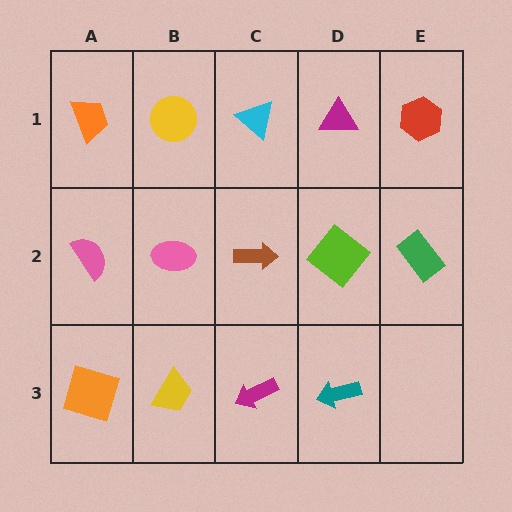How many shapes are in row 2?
5 shapes.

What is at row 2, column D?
A lime diamond.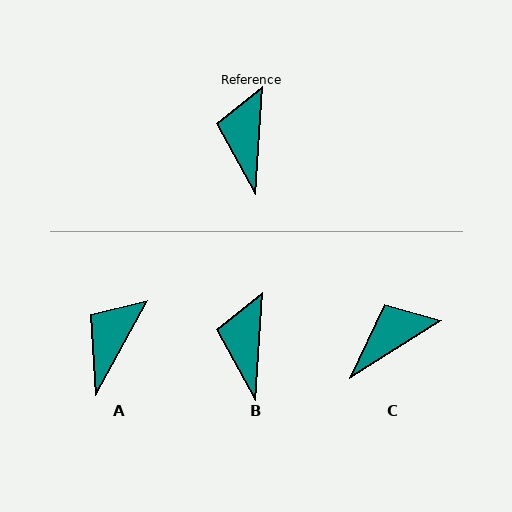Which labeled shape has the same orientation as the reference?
B.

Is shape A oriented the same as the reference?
No, it is off by about 25 degrees.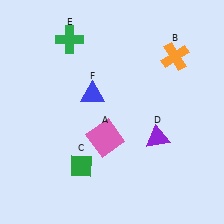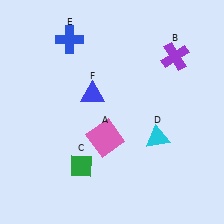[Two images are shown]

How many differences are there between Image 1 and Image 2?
There are 3 differences between the two images.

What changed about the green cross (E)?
In Image 1, E is green. In Image 2, it changed to blue.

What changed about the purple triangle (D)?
In Image 1, D is purple. In Image 2, it changed to cyan.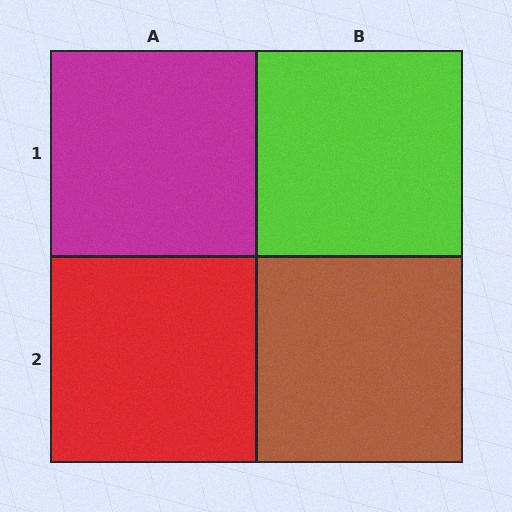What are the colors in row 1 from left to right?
Magenta, lime.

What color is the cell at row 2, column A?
Red.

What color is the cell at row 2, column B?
Brown.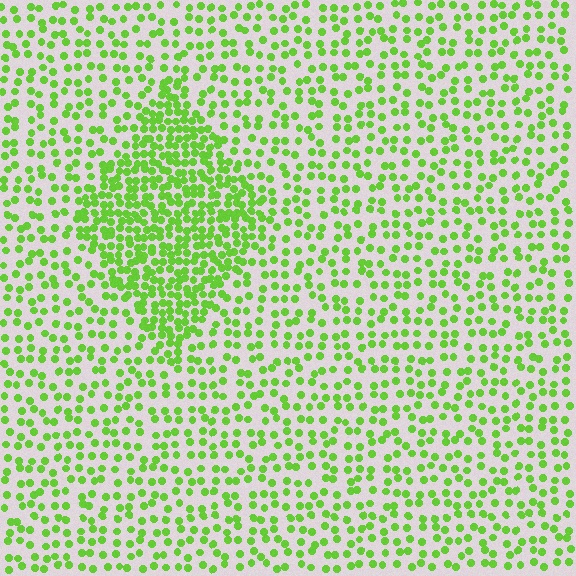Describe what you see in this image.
The image contains small lime elements arranged at two different densities. A diamond-shaped region is visible where the elements are more densely packed than the surrounding area.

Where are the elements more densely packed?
The elements are more densely packed inside the diamond boundary.